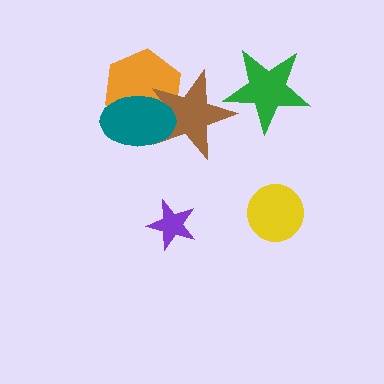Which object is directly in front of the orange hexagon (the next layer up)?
The brown star is directly in front of the orange hexagon.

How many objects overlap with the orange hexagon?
2 objects overlap with the orange hexagon.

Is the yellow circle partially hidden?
No, no other shape covers it.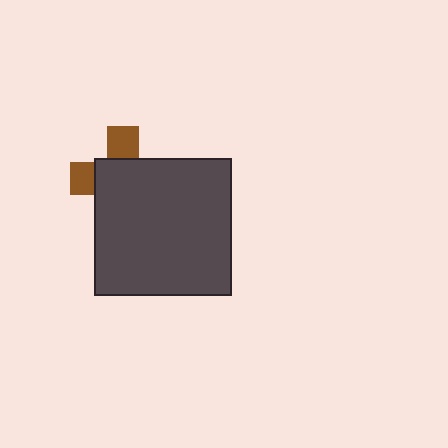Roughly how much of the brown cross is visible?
A small part of it is visible (roughly 31%).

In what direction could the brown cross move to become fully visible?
The brown cross could move toward the upper-left. That would shift it out from behind the dark gray square entirely.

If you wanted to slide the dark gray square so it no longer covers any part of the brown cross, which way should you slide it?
Slide it toward the lower-right — that is the most direct way to separate the two shapes.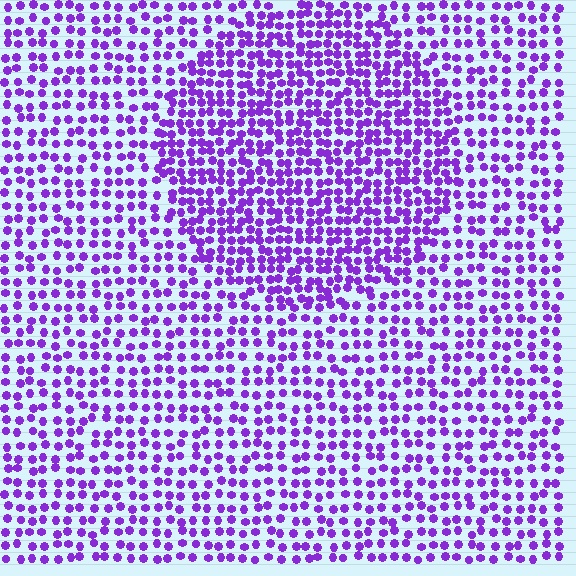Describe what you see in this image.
The image contains small purple elements arranged at two different densities. A circle-shaped region is visible where the elements are more densely packed than the surrounding area.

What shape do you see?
I see a circle.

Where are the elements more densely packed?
The elements are more densely packed inside the circle boundary.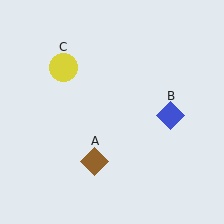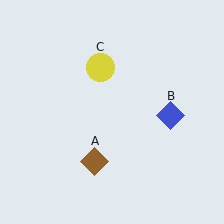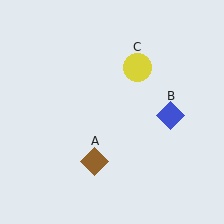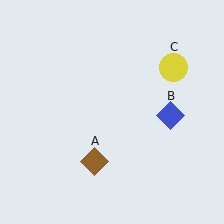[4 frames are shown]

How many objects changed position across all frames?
1 object changed position: yellow circle (object C).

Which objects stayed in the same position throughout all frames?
Brown diamond (object A) and blue diamond (object B) remained stationary.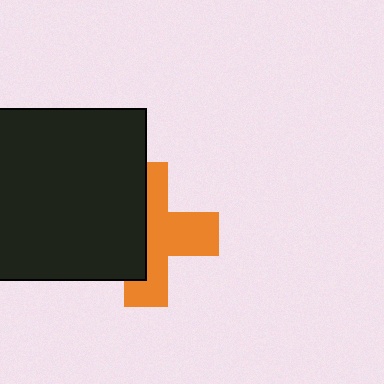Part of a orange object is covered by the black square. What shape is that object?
It is a cross.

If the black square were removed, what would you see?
You would see the complete orange cross.